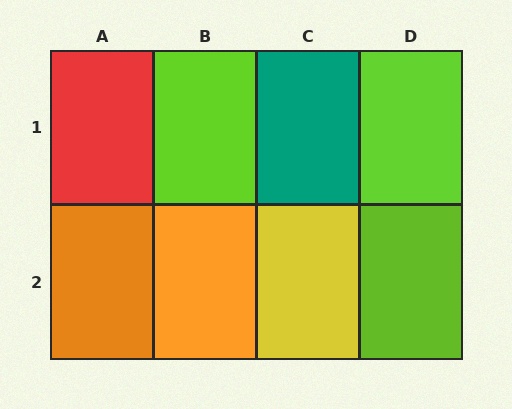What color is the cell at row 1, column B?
Lime.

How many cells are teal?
1 cell is teal.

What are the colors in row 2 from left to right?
Orange, orange, yellow, lime.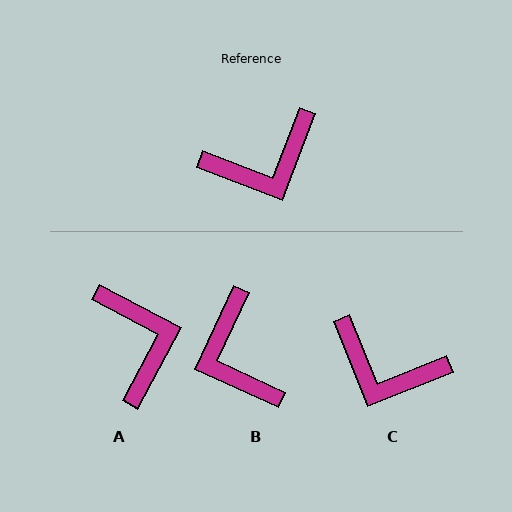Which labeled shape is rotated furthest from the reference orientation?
B, about 94 degrees away.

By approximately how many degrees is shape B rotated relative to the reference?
Approximately 94 degrees clockwise.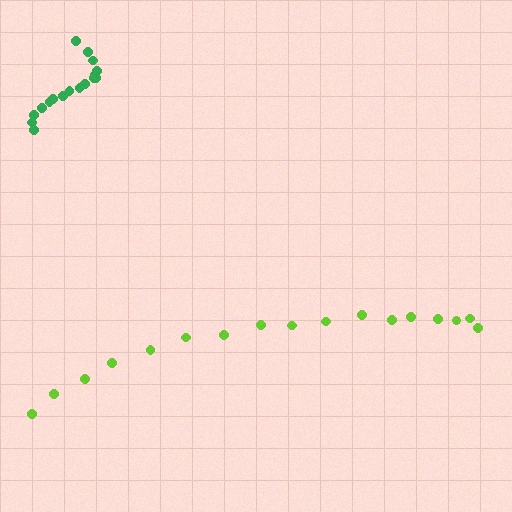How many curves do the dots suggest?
There are 2 distinct paths.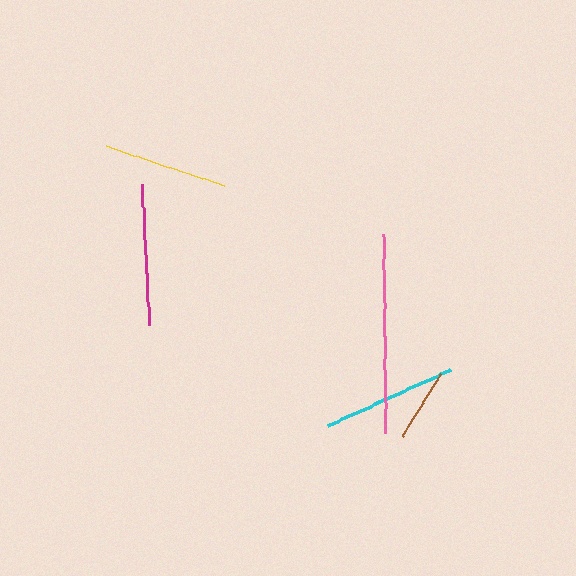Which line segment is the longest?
The pink line is the longest at approximately 199 pixels.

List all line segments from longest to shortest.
From longest to shortest: pink, magenta, cyan, yellow, brown.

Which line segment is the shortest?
The brown line is the shortest at approximately 73 pixels.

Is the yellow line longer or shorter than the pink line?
The pink line is longer than the yellow line.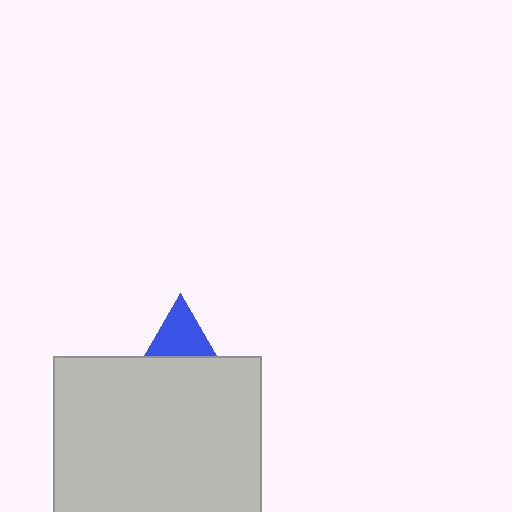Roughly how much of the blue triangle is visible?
A small part of it is visible (roughly 39%).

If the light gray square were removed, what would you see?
You would see the complete blue triangle.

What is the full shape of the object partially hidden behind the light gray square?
The partially hidden object is a blue triangle.